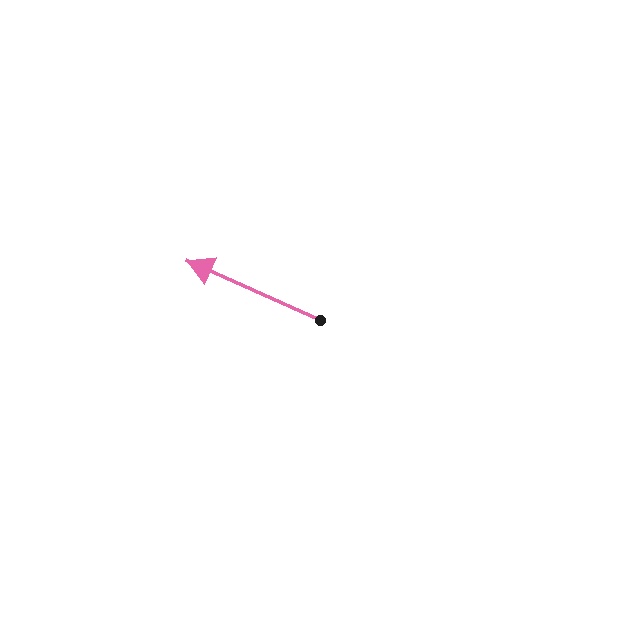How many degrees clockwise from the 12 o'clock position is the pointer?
Approximately 294 degrees.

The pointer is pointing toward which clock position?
Roughly 10 o'clock.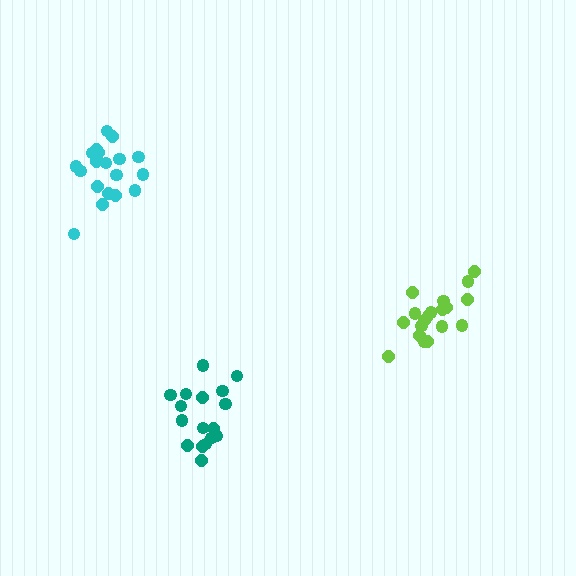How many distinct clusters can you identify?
There are 3 distinct clusters.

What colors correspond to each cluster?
The clusters are colored: teal, cyan, lime.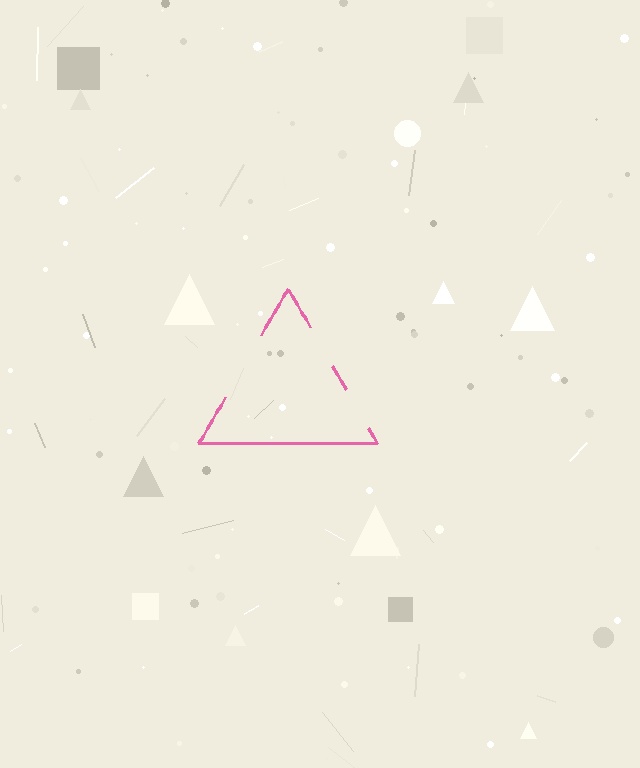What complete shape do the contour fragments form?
The contour fragments form a triangle.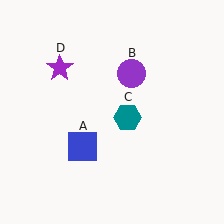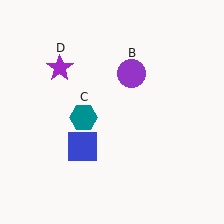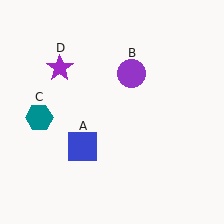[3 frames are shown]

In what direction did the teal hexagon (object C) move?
The teal hexagon (object C) moved left.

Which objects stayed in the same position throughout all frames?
Blue square (object A) and purple circle (object B) and purple star (object D) remained stationary.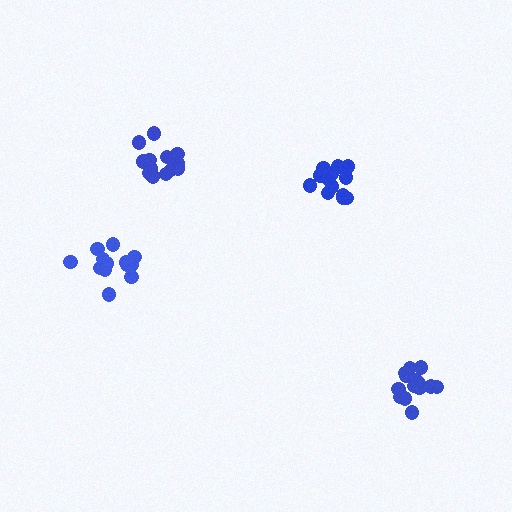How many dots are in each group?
Group 1: 14 dots, Group 2: 14 dots, Group 3: 13 dots, Group 4: 14 dots (55 total).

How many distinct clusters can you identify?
There are 4 distinct clusters.